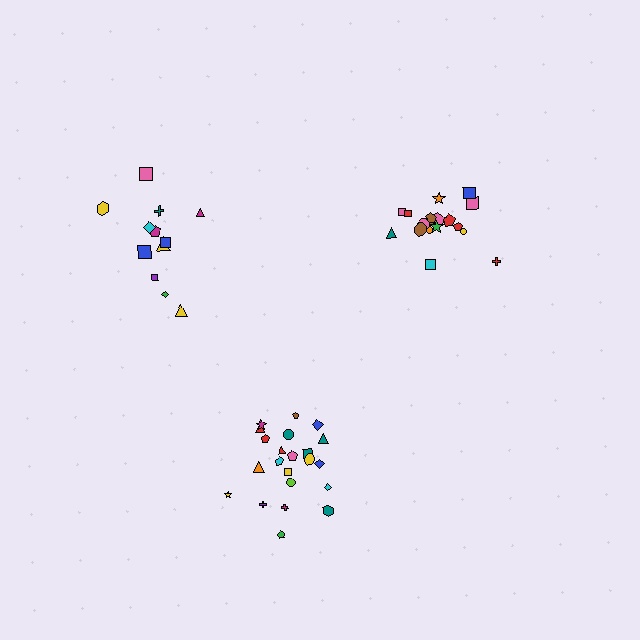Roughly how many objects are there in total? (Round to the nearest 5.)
Roughly 50 objects in total.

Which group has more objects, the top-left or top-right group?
The top-right group.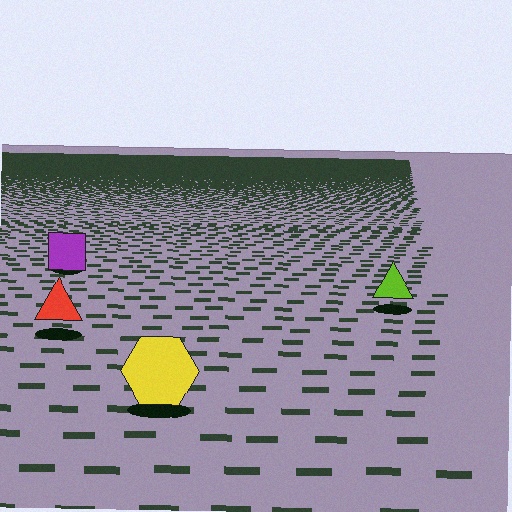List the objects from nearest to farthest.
From nearest to farthest: the yellow hexagon, the red triangle, the lime triangle, the purple square.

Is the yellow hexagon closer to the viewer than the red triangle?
Yes. The yellow hexagon is closer — you can tell from the texture gradient: the ground texture is coarser near it.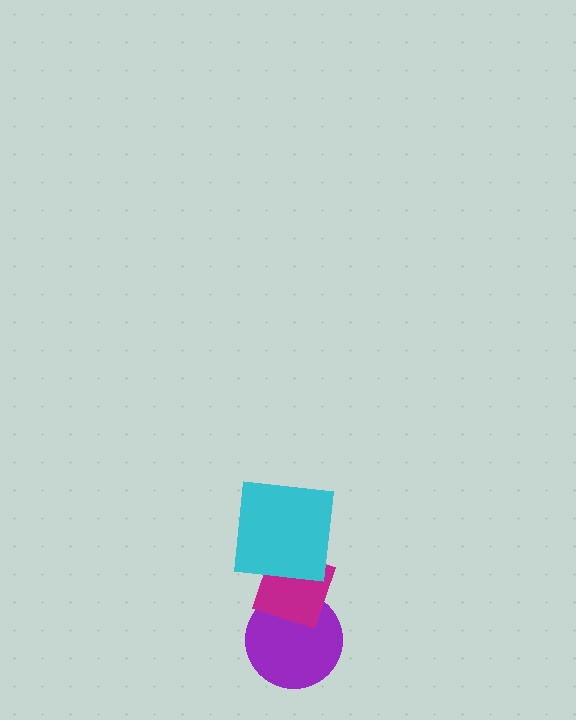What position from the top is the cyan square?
The cyan square is 1st from the top.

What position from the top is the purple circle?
The purple circle is 3rd from the top.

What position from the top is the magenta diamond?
The magenta diamond is 2nd from the top.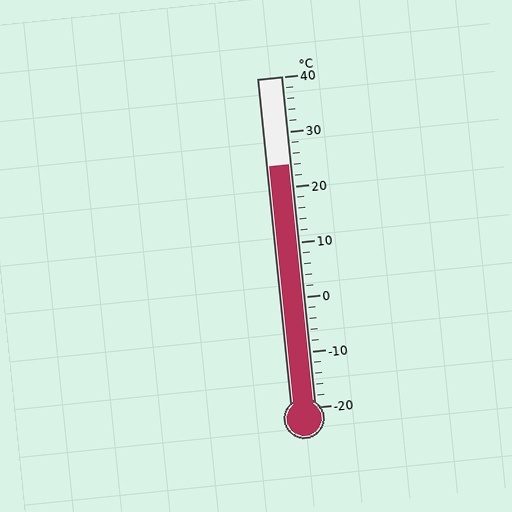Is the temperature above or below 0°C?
The temperature is above 0°C.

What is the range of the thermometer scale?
The thermometer scale ranges from -20°C to 40°C.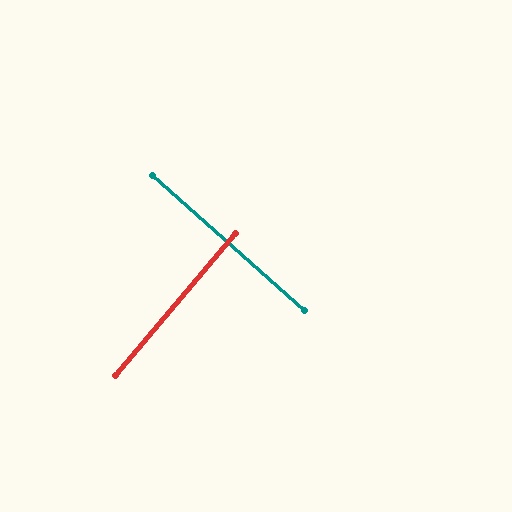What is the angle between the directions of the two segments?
Approximately 88 degrees.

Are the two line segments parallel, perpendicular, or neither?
Perpendicular — they meet at approximately 88°.